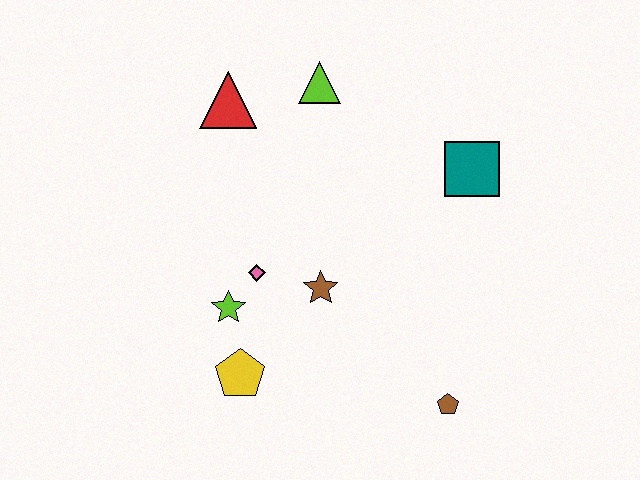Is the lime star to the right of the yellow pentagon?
No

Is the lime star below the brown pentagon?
No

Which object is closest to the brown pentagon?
The brown star is closest to the brown pentagon.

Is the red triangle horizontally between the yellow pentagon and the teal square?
No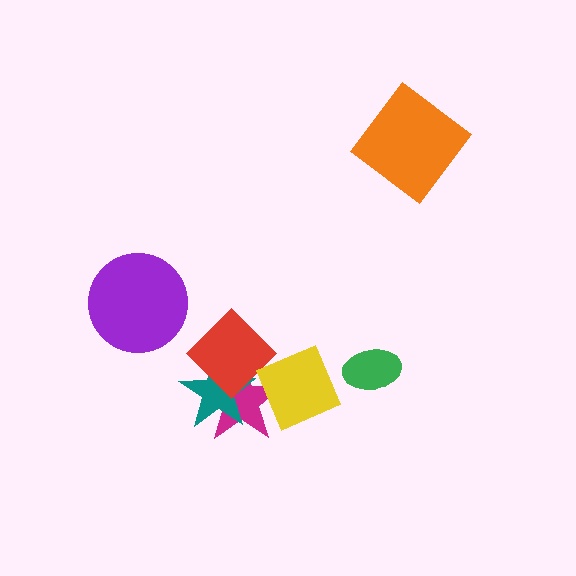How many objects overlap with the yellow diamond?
2 objects overlap with the yellow diamond.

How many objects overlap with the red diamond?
3 objects overlap with the red diamond.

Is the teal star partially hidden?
Yes, it is partially covered by another shape.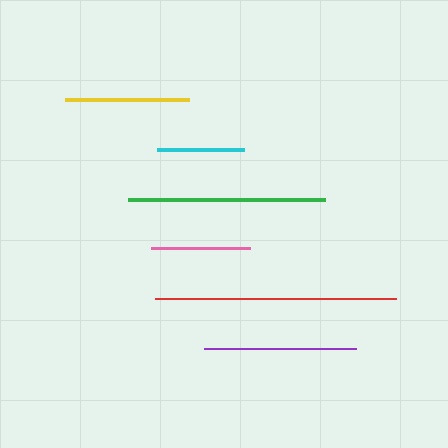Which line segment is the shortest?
The cyan line is the shortest at approximately 88 pixels.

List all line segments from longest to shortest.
From longest to shortest: red, green, purple, yellow, pink, cyan.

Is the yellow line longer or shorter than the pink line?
The yellow line is longer than the pink line.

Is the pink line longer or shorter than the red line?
The red line is longer than the pink line.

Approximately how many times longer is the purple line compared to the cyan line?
The purple line is approximately 1.7 times the length of the cyan line.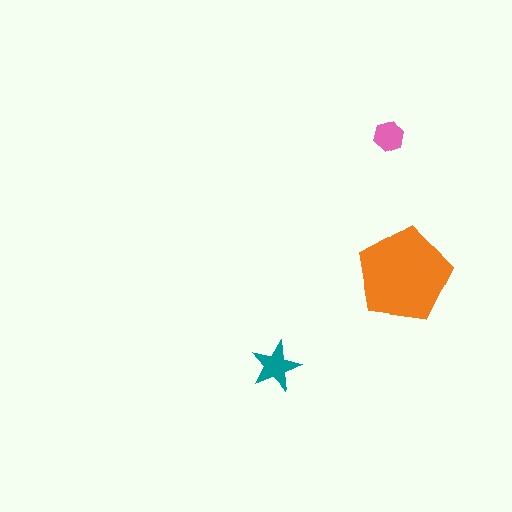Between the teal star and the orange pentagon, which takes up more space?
The orange pentagon.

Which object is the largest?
The orange pentagon.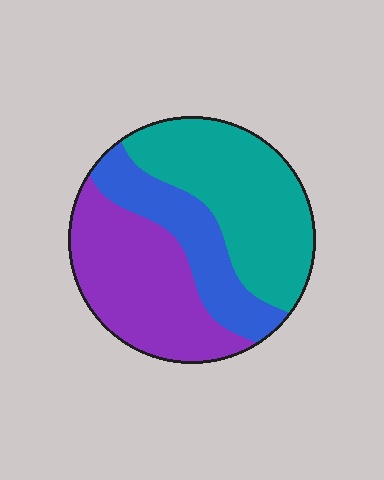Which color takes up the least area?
Blue, at roughly 25%.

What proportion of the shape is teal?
Teal takes up about two fifths (2/5) of the shape.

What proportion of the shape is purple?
Purple covers 37% of the shape.